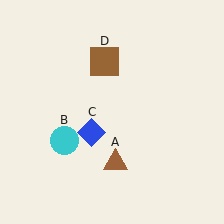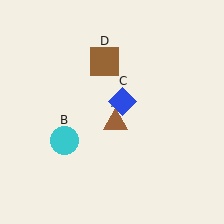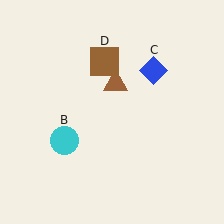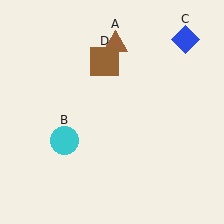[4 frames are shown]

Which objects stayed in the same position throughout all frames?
Cyan circle (object B) and brown square (object D) remained stationary.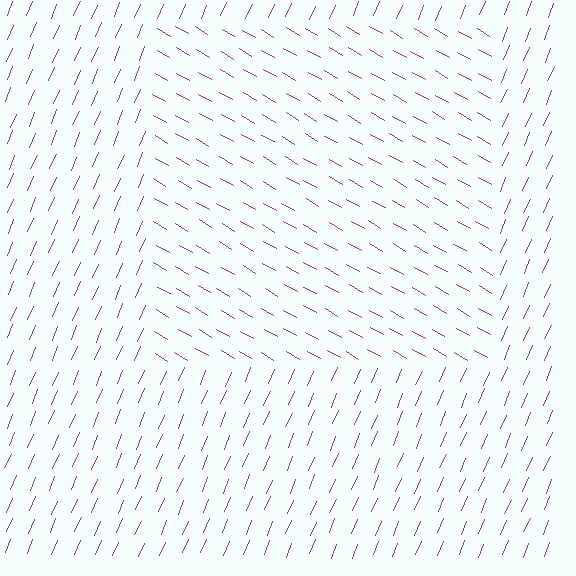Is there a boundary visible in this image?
Yes, there is a texture boundary formed by a change in line orientation.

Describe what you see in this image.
The image is filled with small purple line segments. A rectangle region in the image has lines oriented differently from the surrounding lines, creating a visible texture boundary.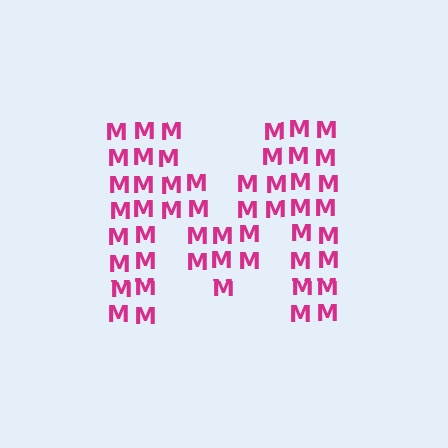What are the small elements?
The small elements are letter M's.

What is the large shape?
The large shape is the letter M.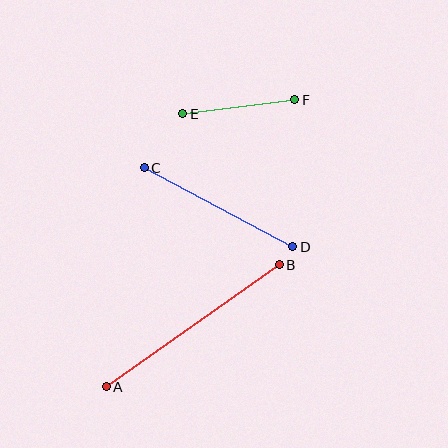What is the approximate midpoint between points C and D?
The midpoint is at approximately (219, 207) pixels.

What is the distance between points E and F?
The distance is approximately 113 pixels.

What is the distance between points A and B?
The distance is approximately 211 pixels.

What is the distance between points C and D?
The distance is approximately 168 pixels.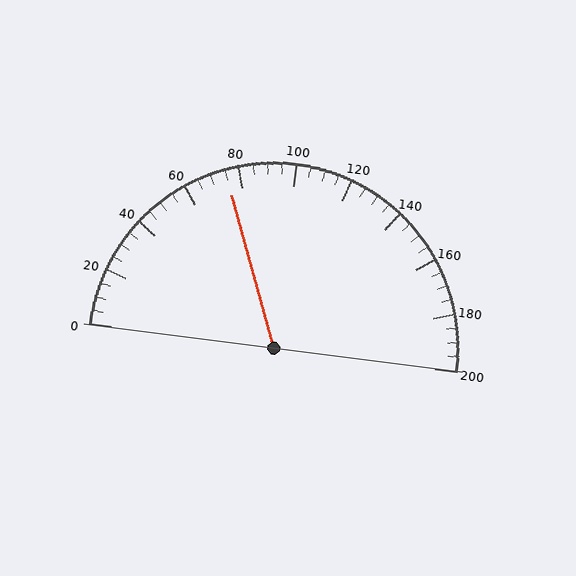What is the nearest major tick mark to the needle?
The nearest major tick mark is 80.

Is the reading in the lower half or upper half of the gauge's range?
The reading is in the lower half of the range (0 to 200).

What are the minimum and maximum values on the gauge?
The gauge ranges from 0 to 200.